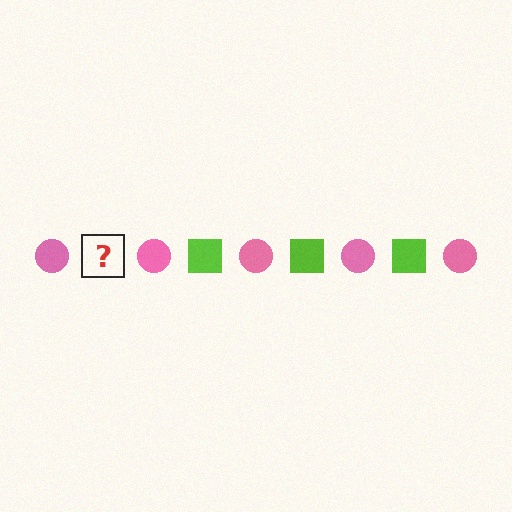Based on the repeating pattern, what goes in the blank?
The blank should be a lime square.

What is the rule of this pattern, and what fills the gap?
The rule is that the pattern alternates between pink circle and lime square. The gap should be filled with a lime square.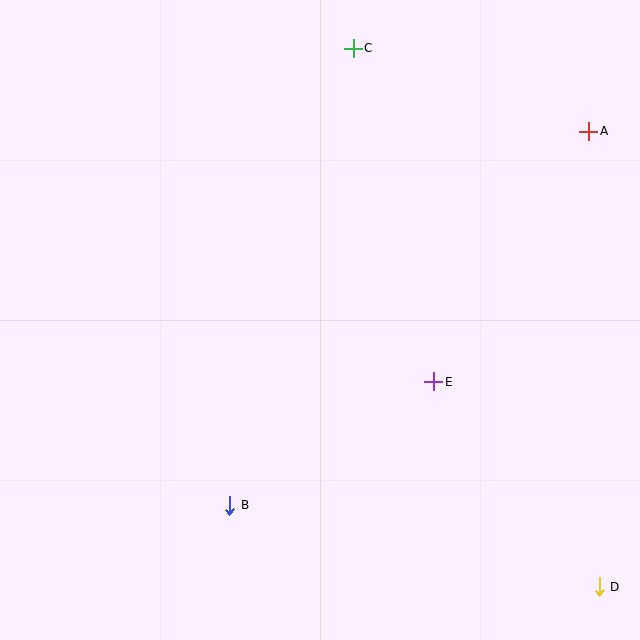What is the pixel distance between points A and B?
The distance between A and B is 519 pixels.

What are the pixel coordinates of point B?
Point B is at (230, 506).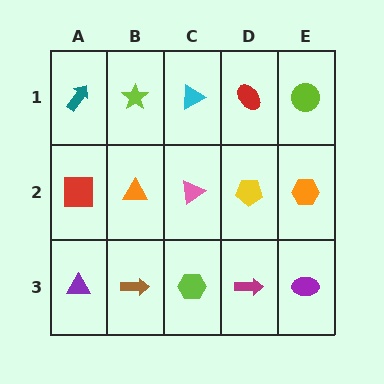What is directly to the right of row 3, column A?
A brown arrow.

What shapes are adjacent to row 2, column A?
A teal arrow (row 1, column A), a purple triangle (row 3, column A), an orange triangle (row 2, column B).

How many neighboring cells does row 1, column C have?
3.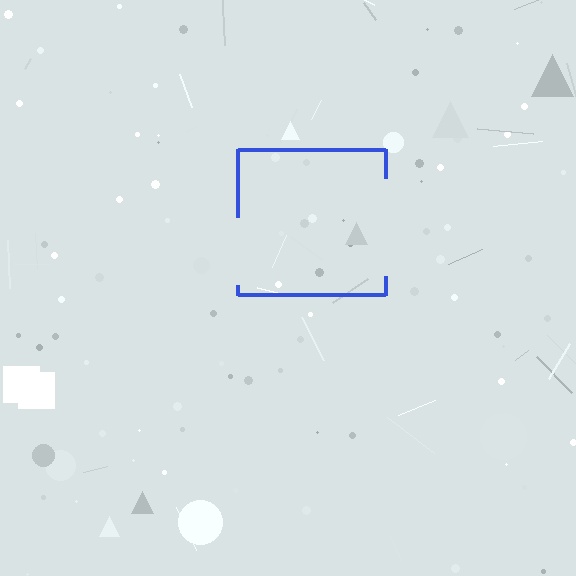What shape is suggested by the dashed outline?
The dashed outline suggests a square.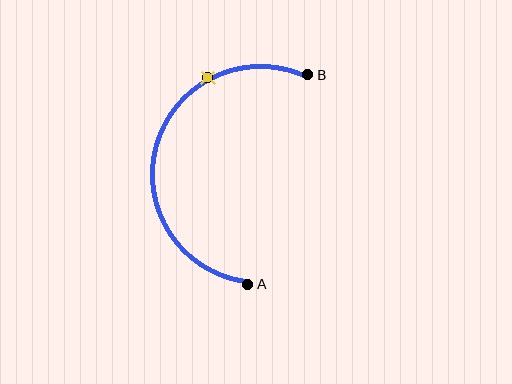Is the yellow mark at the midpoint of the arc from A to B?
No. The yellow mark lies on the arc but is closer to endpoint B. The arc midpoint would be at the point on the curve equidistant along the arc from both A and B.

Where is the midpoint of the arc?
The arc midpoint is the point on the curve farthest from the straight line joining A and B. It sits to the left of that line.